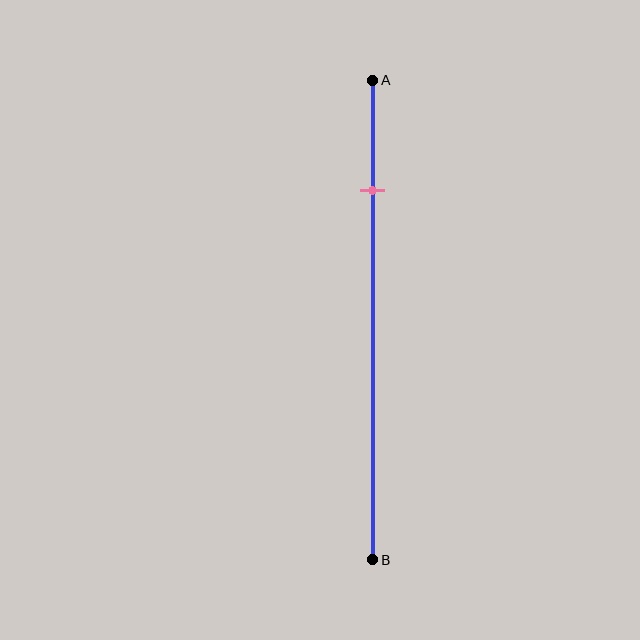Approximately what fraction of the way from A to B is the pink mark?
The pink mark is approximately 25% of the way from A to B.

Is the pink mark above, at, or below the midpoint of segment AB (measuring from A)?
The pink mark is above the midpoint of segment AB.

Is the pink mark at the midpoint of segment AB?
No, the mark is at about 25% from A, not at the 50% midpoint.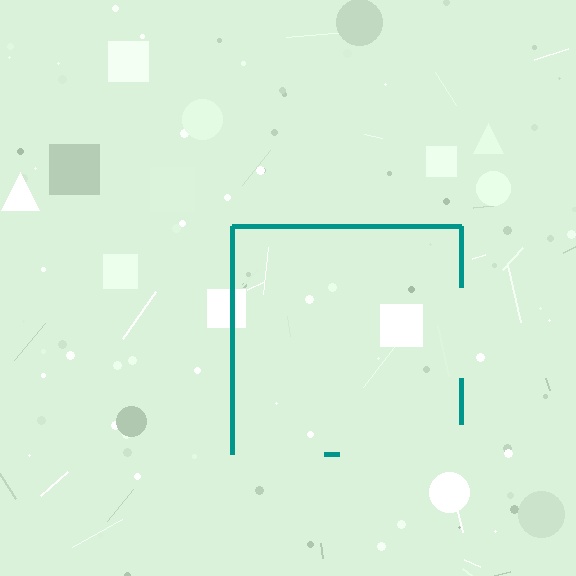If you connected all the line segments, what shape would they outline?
They would outline a square.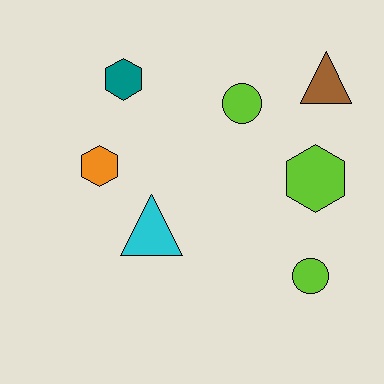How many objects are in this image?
There are 7 objects.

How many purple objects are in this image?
There are no purple objects.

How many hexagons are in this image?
There are 3 hexagons.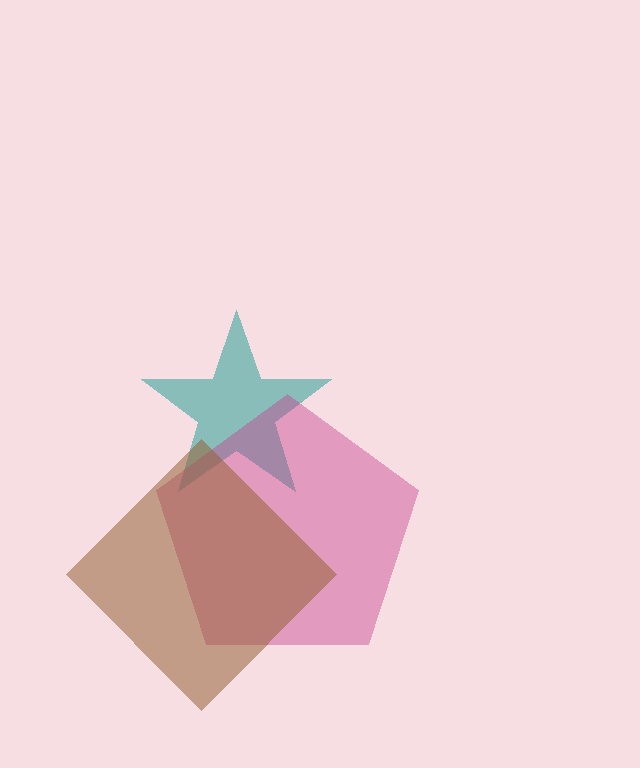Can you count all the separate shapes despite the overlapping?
Yes, there are 3 separate shapes.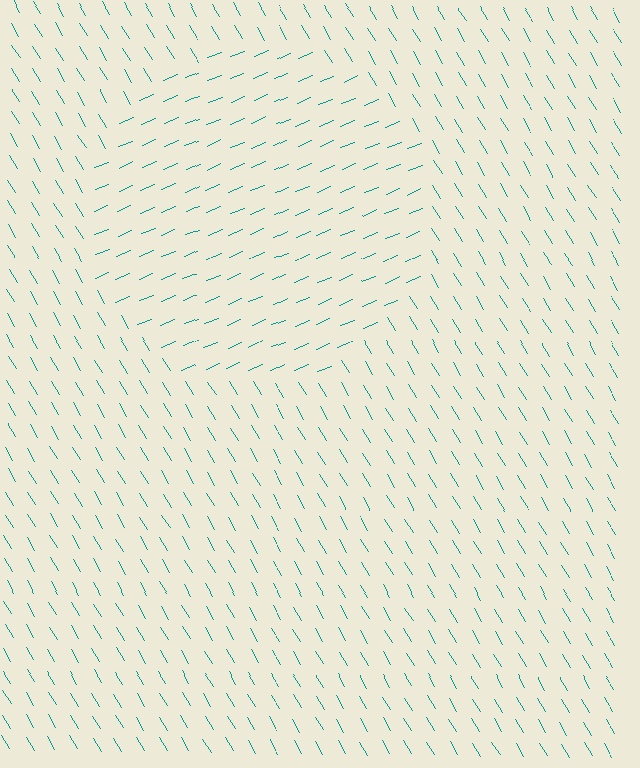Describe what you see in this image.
The image is filled with small teal line segments. A circle region in the image has lines oriented differently from the surrounding lines, creating a visible texture boundary.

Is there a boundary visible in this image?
Yes, there is a texture boundary formed by a change in line orientation.